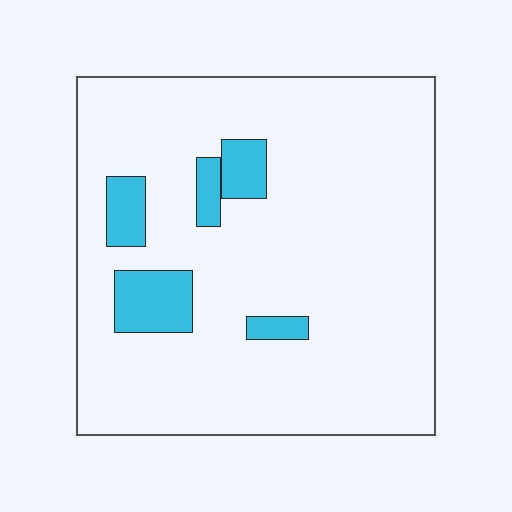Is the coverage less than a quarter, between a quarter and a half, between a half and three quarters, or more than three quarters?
Less than a quarter.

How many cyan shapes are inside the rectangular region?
5.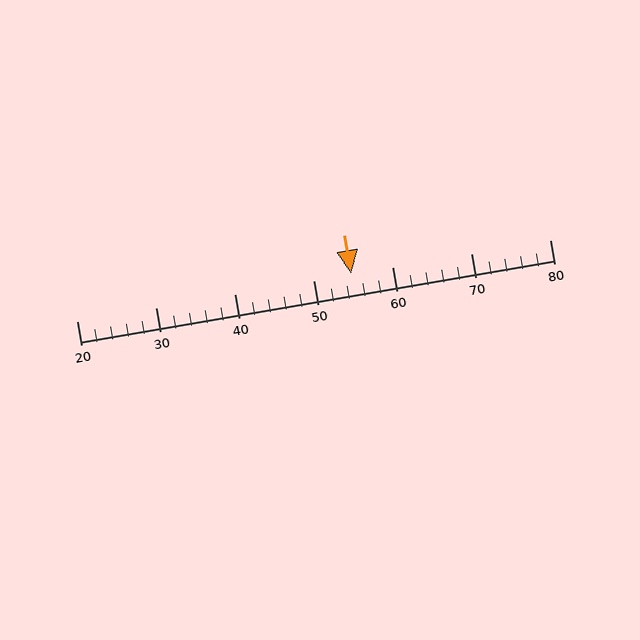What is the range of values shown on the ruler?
The ruler shows values from 20 to 80.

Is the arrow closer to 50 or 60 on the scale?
The arrow is closer to 50.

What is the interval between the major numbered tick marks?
The major tick marks are spaced 10 units apart.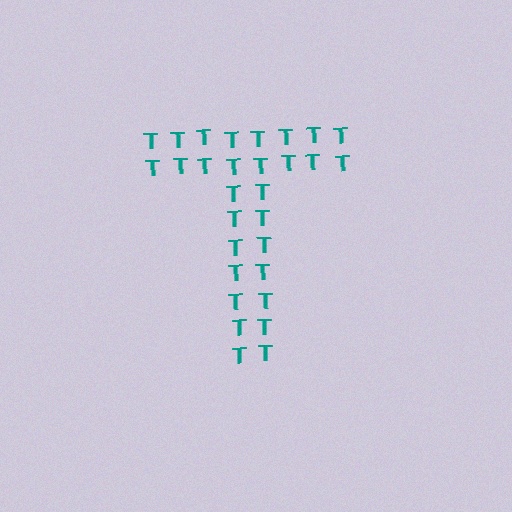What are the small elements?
The small elements are letter T's.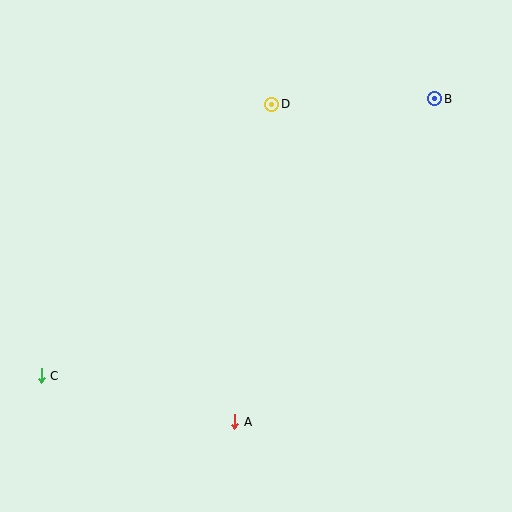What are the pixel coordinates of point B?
Point B is at (435, 99).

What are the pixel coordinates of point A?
Point A is at (235, 422).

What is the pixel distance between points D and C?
The distance between D and C is 356 pixels.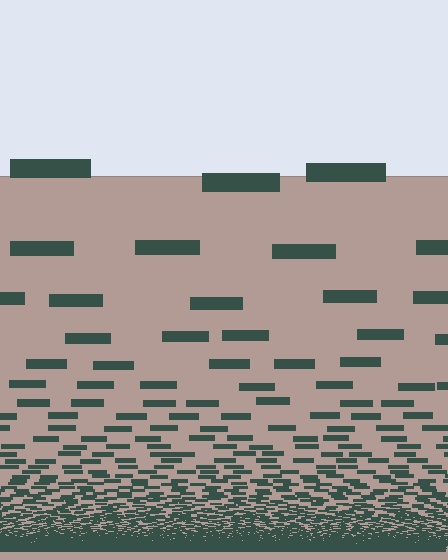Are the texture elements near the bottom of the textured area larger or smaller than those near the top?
Smaller. The gradient is inverted — elements near the bottom are smaller and denser.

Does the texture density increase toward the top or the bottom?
Density increases toward the bottom.